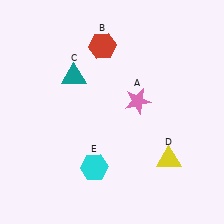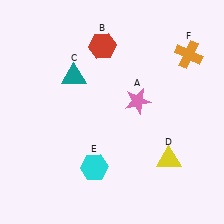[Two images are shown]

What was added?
An orange cross (F) was added in Image 2.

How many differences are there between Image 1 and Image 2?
There is 1 difference between the two images.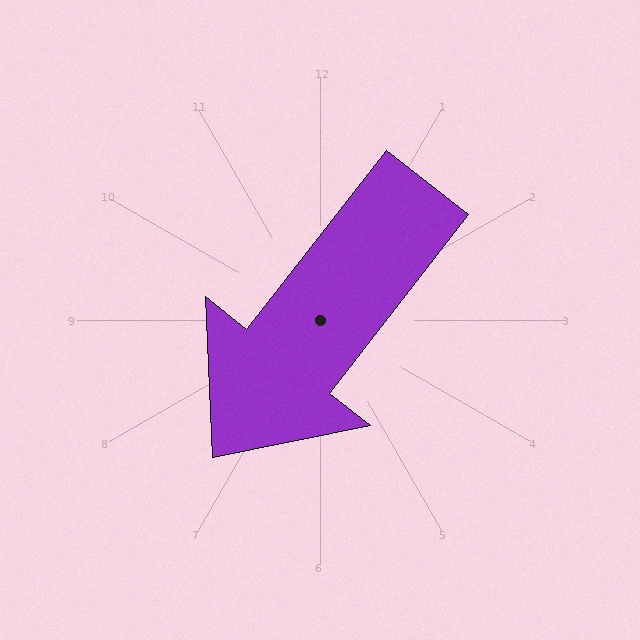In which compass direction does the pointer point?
Southwest.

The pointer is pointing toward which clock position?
Roughly 7 o'clock.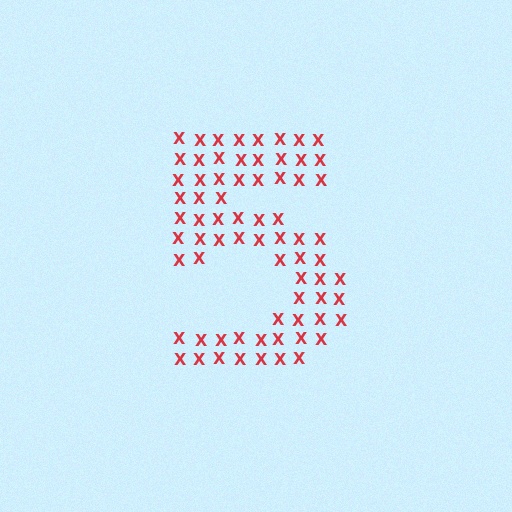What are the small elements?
The small elements are letter X's.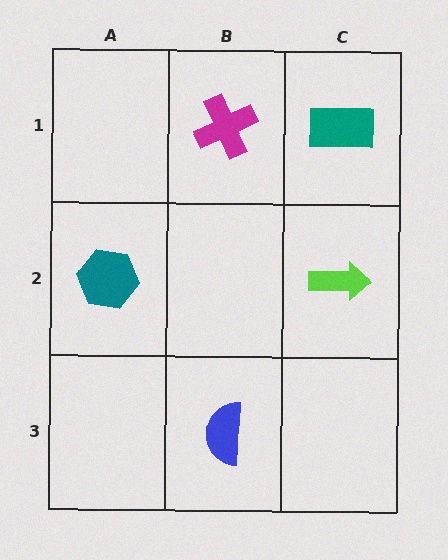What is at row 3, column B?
A blue semicircle.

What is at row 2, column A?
A teal hexagon.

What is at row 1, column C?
A teal rectangle.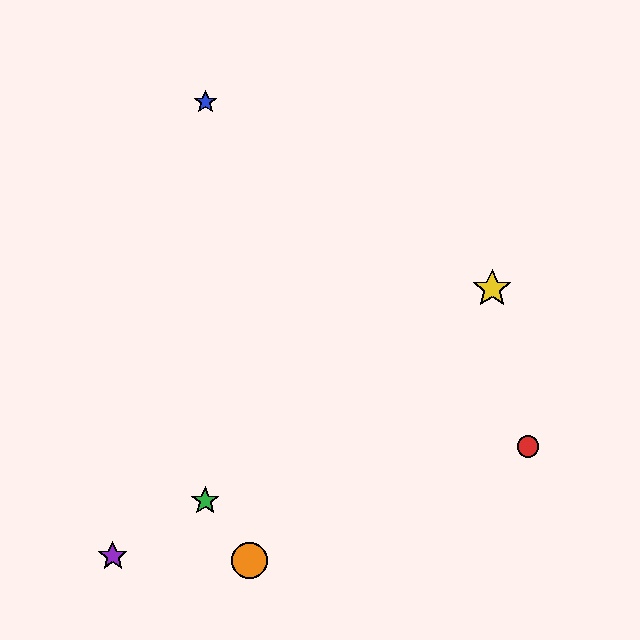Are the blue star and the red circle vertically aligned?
No, the blue star is at x≈205 and the red circle is at x≈528.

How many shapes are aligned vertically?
2 shapes (the blue star, the green star) are aligned vertically.